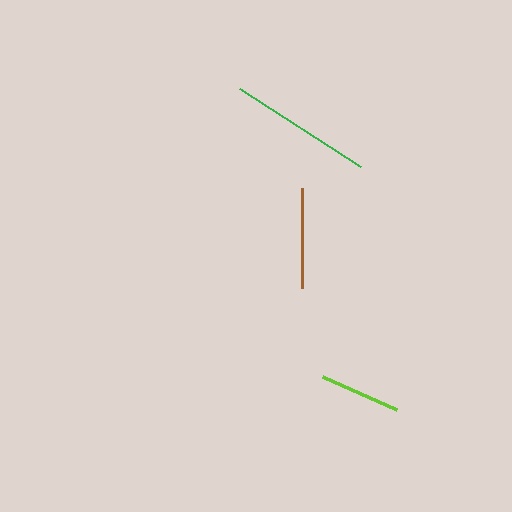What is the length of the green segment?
The green segment is approximately 144 pixels long.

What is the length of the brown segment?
The brown segment is approximately 101 pixels long.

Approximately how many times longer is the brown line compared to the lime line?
The brown line is approximately 1.3 times the length of the lime line.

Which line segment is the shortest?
The lime line is the shortest at approximately 80 pixels.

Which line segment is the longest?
The green line is the longest at approximately 144 pixels.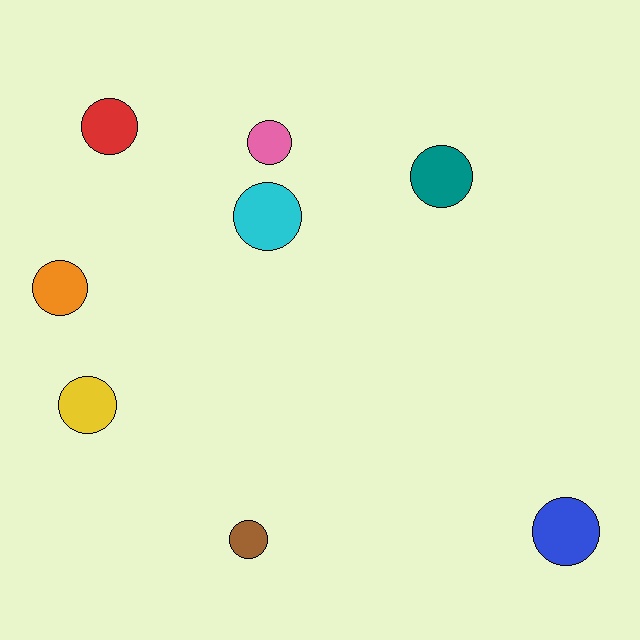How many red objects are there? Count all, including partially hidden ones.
There is 1 red object.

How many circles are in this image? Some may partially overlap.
There are 8 circles.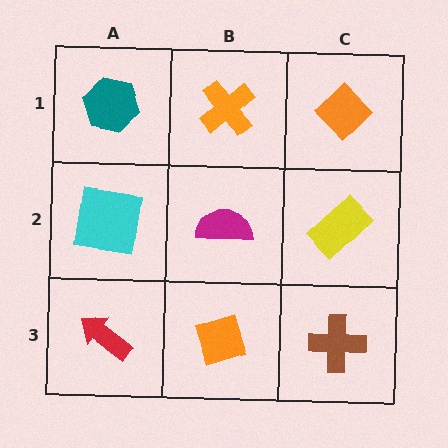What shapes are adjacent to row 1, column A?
A cyan square (row 2, column A), an orange cross (row 1, column B).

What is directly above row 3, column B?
A magenta semicircle.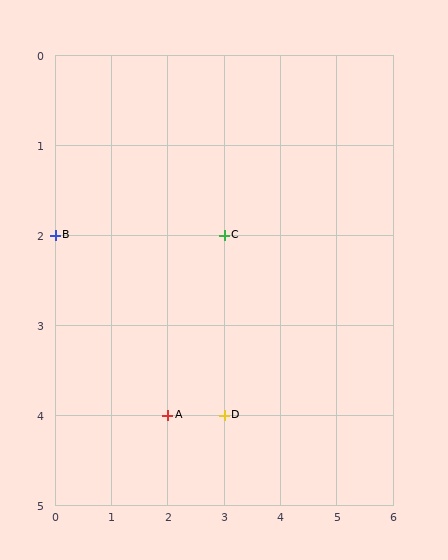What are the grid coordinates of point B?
Point B is at grid coordinates (0, 2).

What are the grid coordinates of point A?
Point A is at grid coordinates (2, 4).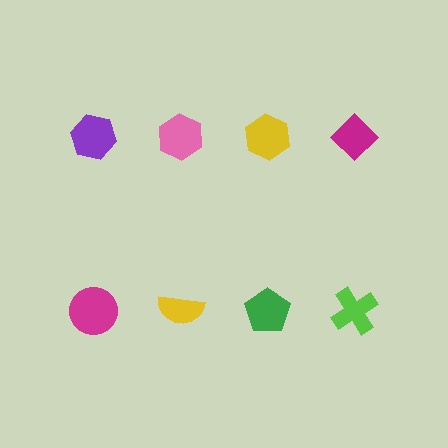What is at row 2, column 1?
A magenta circle.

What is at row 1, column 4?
A magenta diamond.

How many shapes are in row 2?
4 shapes.